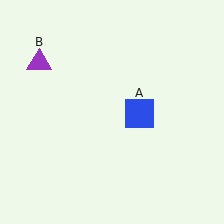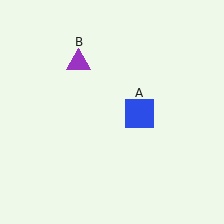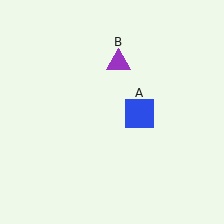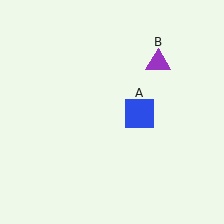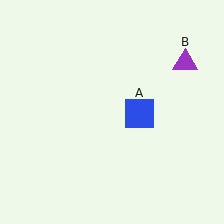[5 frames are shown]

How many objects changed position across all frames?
1 object changed position: purple triangle (object B).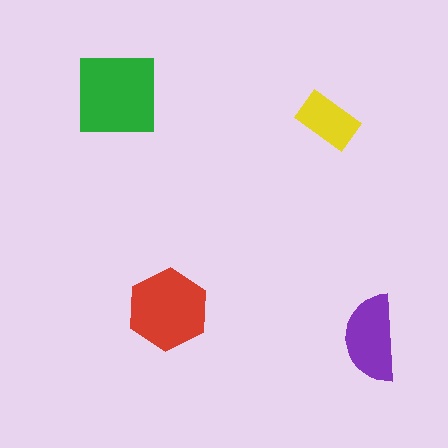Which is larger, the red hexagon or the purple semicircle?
The red hexagon.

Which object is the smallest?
The yellow rectangle.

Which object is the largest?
The green square.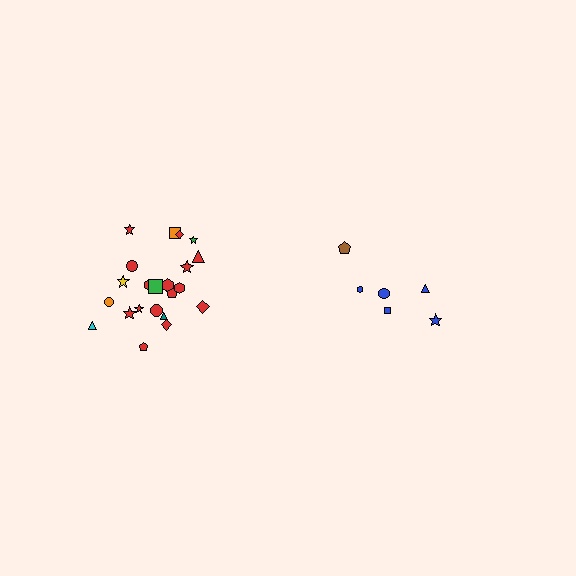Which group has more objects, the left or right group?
The left group.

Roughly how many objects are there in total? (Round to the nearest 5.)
Roughly 30 objects in total.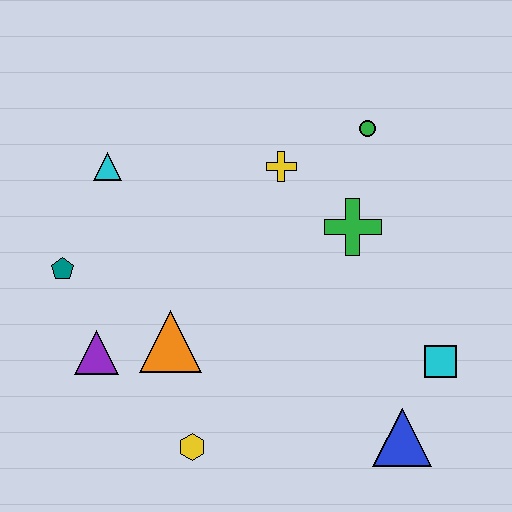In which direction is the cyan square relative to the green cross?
The cyan square is below the green cross.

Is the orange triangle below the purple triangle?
No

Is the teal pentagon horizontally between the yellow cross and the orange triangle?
No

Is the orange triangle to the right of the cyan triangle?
Yes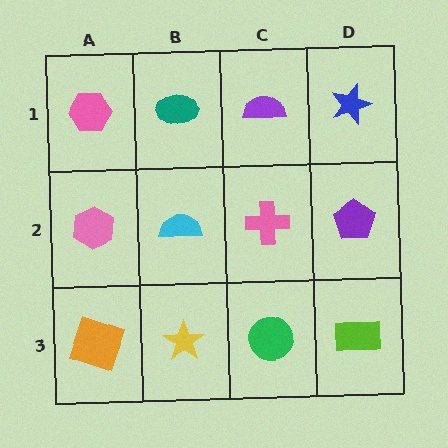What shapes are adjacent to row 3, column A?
A pink hexagon (row 2, column A), a yellow star (row 3, column B).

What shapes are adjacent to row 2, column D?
A blue star (row 1, column D), a lime rectangle (row 3, column D), a pink cross (row 2, column C).